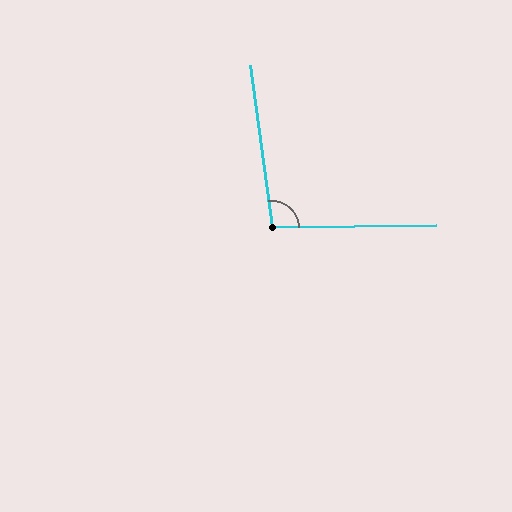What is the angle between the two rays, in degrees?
Approximately 97 degrees.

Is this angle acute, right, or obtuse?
It is obtuse.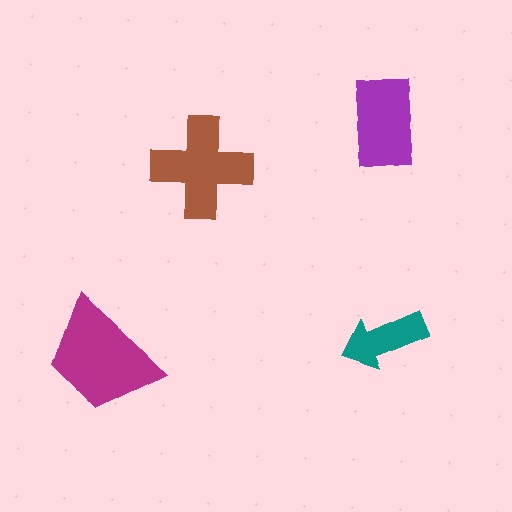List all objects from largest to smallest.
The magenta trapezoid, the brown cross, the purple rectangle, the teal arrow.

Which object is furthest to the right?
The teal arrow is rightmost.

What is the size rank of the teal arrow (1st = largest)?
4th.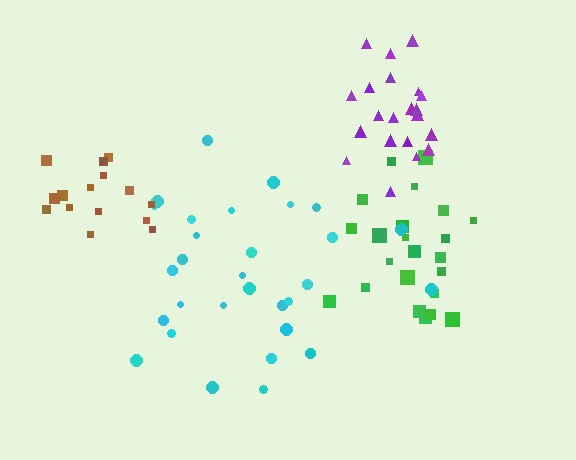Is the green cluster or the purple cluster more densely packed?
Purple.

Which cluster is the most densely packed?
Brown.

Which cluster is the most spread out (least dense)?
Cyan.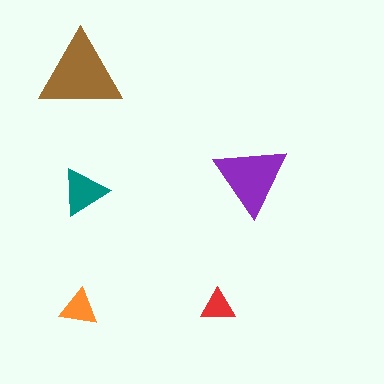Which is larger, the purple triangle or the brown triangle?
The brown one.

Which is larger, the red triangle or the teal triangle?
The teal one.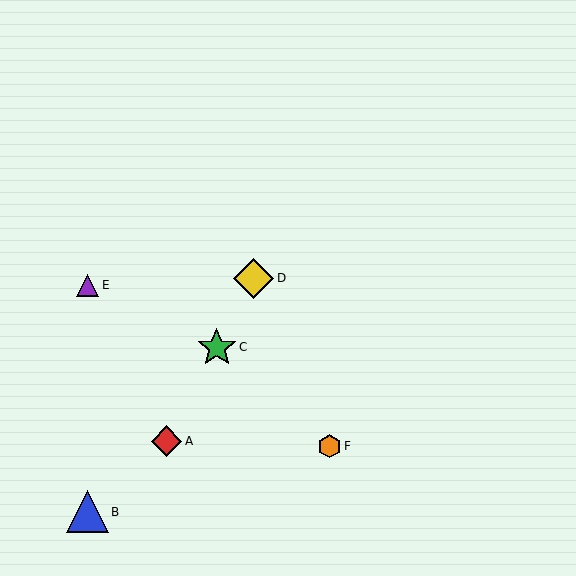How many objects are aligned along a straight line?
3 objects (A, C, D) are aligned along a straight line.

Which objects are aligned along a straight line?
Objects A, C, D are aligned along a straight line.